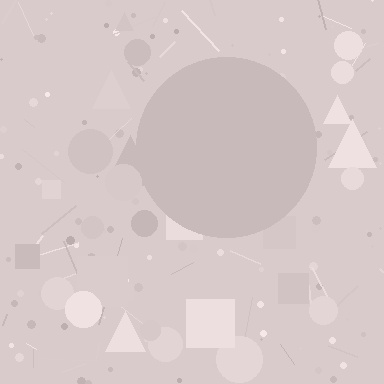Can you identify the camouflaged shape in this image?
The camouflaged shape is a circle.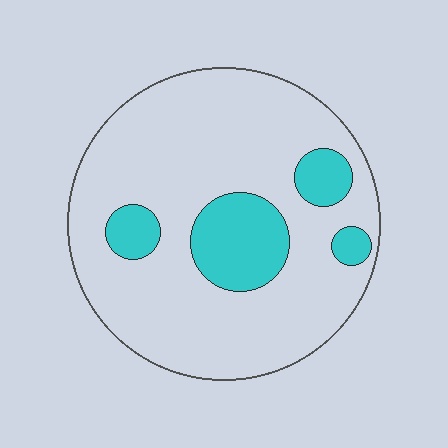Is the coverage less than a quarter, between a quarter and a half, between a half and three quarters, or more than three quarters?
Less than a quarter.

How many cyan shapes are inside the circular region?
4.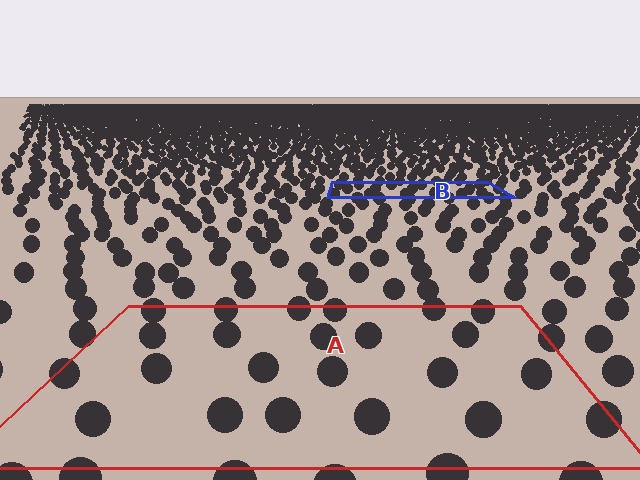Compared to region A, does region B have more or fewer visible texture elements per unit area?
Region B has more texture elements per unit area — they are packed more densely because it is farther away.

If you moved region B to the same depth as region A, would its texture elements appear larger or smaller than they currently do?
They would appear larger. At a closer depth, the same texture elements are projected at a bigger on-screen size.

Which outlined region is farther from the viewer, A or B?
Region B is farther from the viewer — the texture elements inside it appear smaller and more densely packed.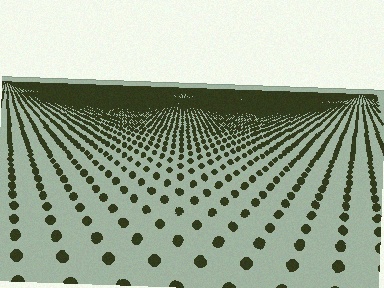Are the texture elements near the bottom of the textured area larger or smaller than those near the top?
Larger. Near the bottom, elements are closer to the viewer and appear at a bigger on-screen size.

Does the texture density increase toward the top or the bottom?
Density increases toward the top.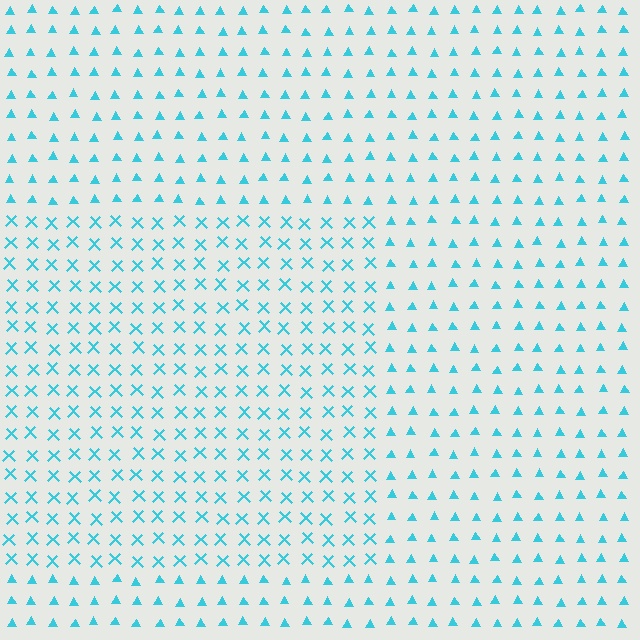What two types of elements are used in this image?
The image uses X marks inside the rectangle region and triangles outside it.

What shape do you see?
I see a rectangle.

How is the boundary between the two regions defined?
The boundary is defined by a change in element shape: X marks inside vs. triangles outside. All elements share the same color and spacing.